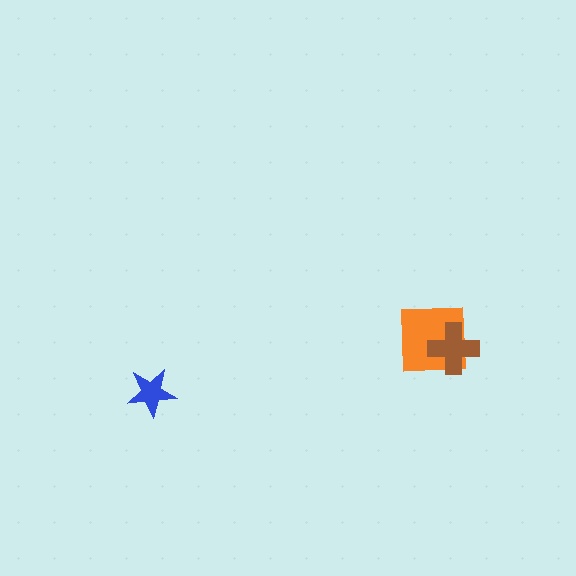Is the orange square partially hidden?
Yes, it is partially covered by another shape.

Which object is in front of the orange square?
The brown cross is in front of the orange square.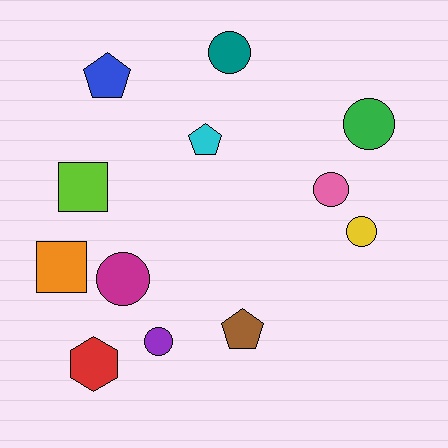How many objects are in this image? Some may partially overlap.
There are 12 objects.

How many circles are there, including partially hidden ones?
There are 6 circles.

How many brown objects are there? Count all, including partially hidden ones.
There is 1 brown object.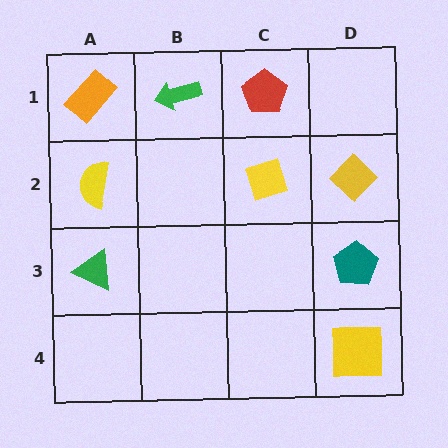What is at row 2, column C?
A yellow diamond.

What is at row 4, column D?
A yellow square.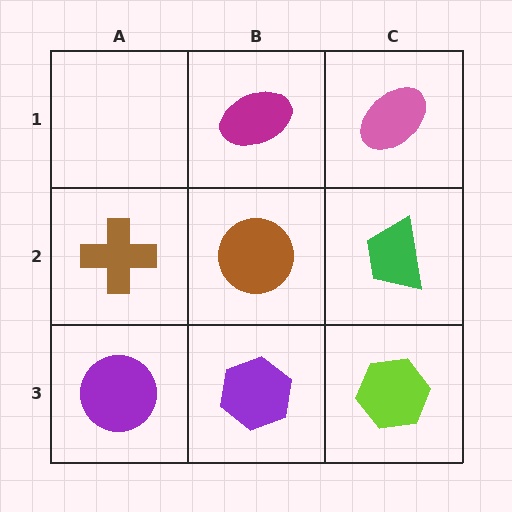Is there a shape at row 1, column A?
No, that cell is empty.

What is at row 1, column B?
A magenta ellipse.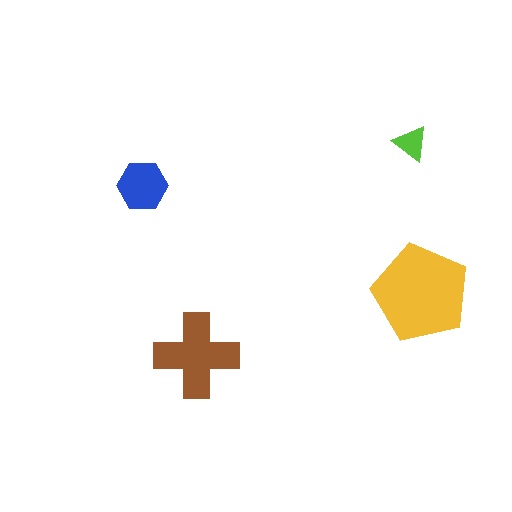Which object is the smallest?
The lime triangle.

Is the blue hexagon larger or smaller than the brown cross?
Smaller.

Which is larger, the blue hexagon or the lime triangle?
The blue hexagon.